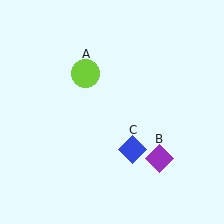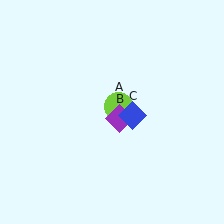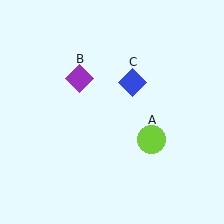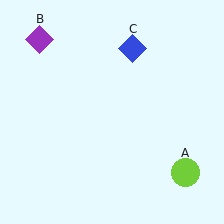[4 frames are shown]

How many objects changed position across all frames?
3 objects changed position: lime circle (object A), purple diamond (object B), blue diamond (object C).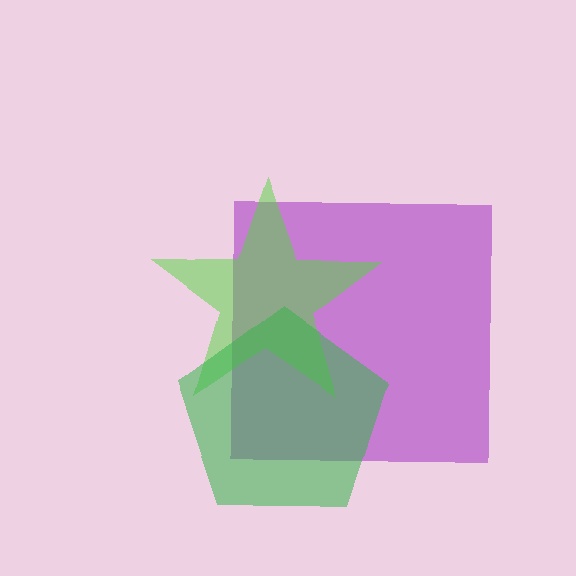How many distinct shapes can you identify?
There are 3 distinct shapes: a purple square, a lime star, a green pentagon.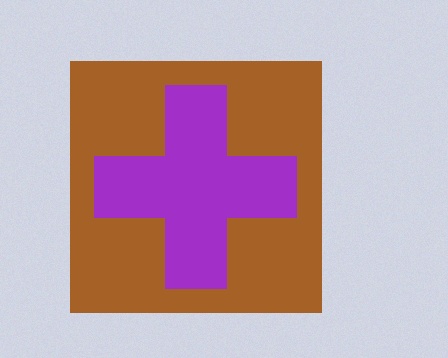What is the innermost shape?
The purple cross.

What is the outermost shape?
The brown square.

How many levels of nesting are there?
2.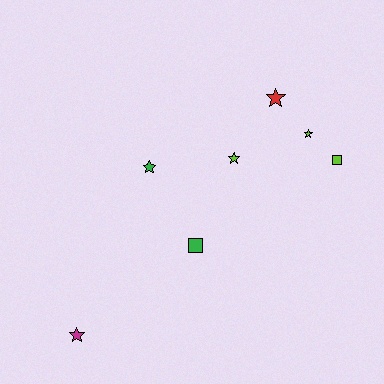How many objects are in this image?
There are 7 objects.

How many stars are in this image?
There are 5 stars.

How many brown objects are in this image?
There are no brown objects.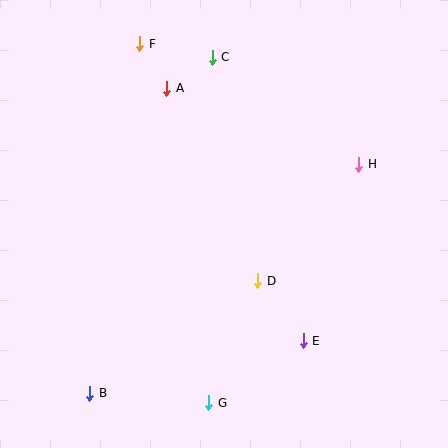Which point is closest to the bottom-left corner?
Point B is closest to the bottom-left corner.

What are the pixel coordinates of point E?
Point E is at (303, 341).